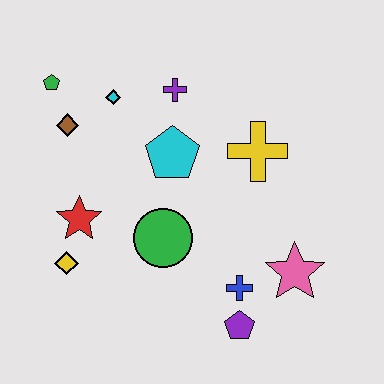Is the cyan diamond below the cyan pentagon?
No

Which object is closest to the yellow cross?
The cyan pentagon is closest to the yellow cross.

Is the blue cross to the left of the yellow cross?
Yes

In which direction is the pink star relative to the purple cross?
The pink star is below the purple cross.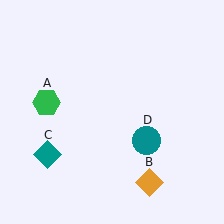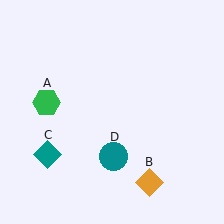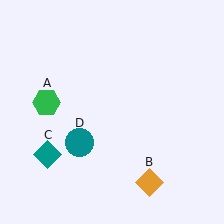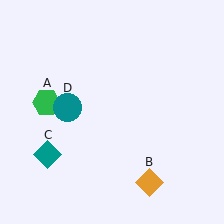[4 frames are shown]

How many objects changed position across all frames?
1 object changed position: teal circle (object D).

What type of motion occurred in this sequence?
The teal circle (object D) rotated clockwise around the center of the scene.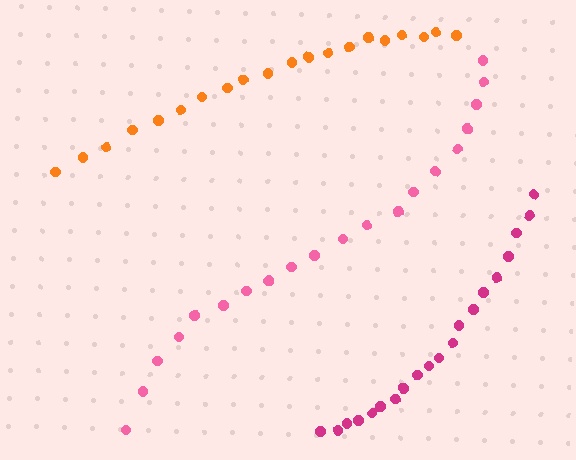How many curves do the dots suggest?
There are 3 distinct paths.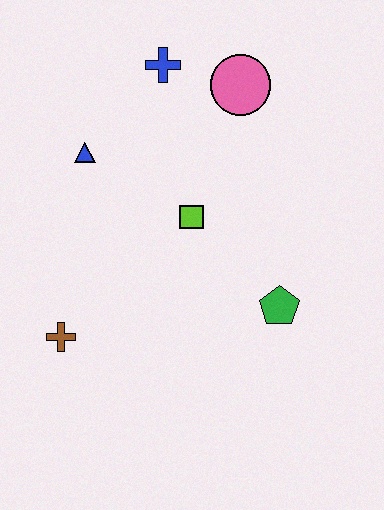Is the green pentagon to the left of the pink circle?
No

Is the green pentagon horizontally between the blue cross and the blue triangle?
No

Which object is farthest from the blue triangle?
The green pentagon is farthest from the blue triangle.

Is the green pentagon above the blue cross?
No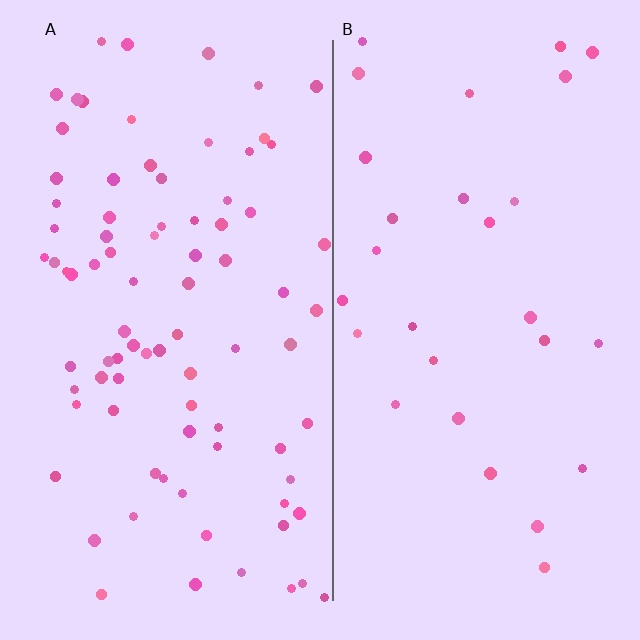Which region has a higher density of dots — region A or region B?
A (the left).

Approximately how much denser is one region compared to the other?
Approximately 2.9× — region A over region B.